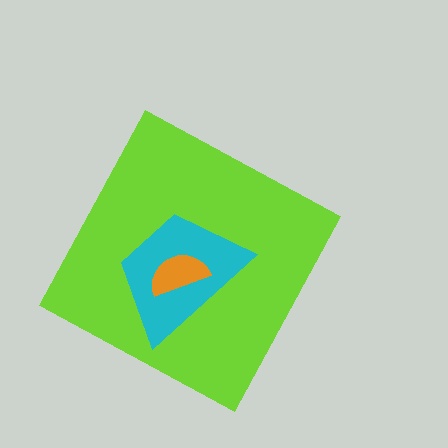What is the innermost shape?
The orange semicircle.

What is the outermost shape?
The lime diamond.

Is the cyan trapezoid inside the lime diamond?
Yes.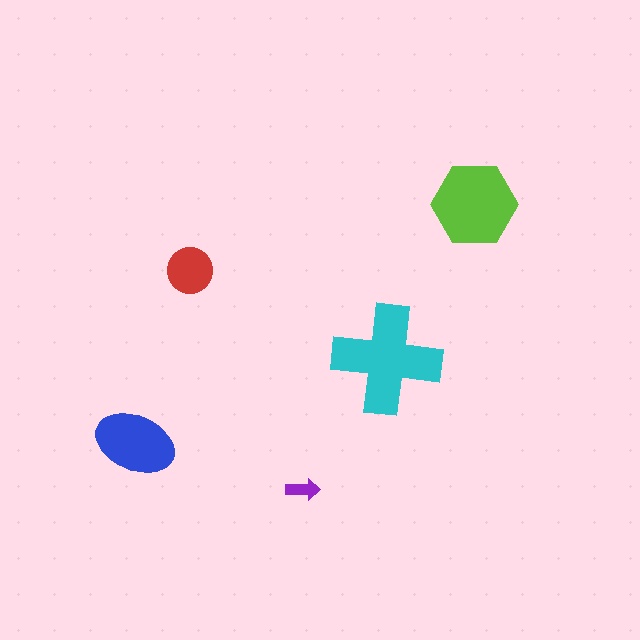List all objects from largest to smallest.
The cyan cross, the lime hexagon, the blue ellipse, the red circle, the purple arrow.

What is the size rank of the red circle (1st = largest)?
4th.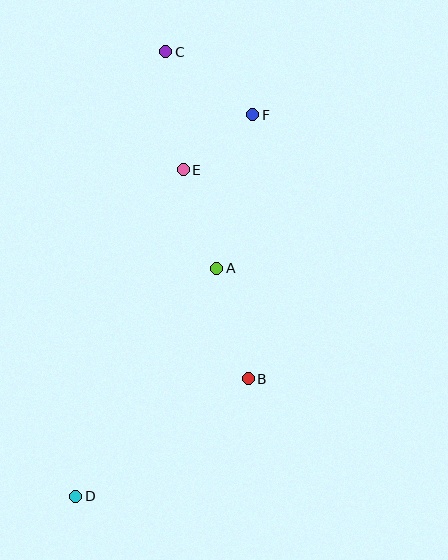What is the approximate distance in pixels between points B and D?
The distance between B and D is approximately 209 pixels.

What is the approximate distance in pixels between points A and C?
The distance between A and C is approximately 222 pixels.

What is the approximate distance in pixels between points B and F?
The distance between B and F is approximately 264 pixels.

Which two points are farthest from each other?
Points C and D are farthest from each other.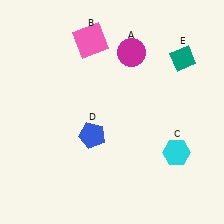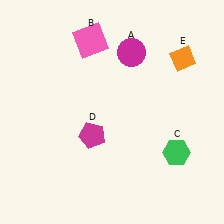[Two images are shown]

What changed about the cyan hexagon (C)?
In Image 1, C is cyan. In Image 2, it changed to green.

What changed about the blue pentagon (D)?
In Image 1, D is blue. In Image 2, it changed to magenta.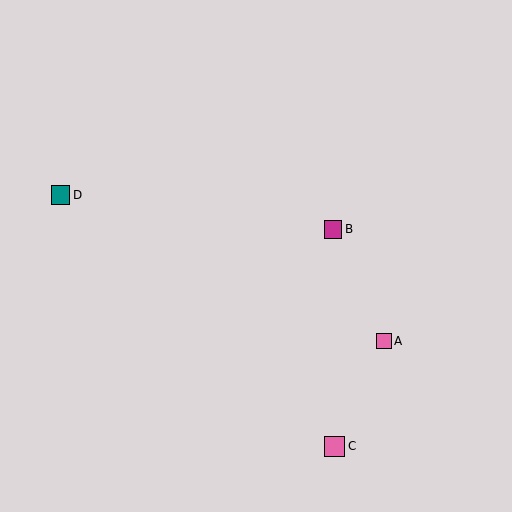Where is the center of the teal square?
The center of the teal square is at (60, 195).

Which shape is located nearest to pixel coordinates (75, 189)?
The teal square (labeled D) at (60, 195) is nearest to that location.